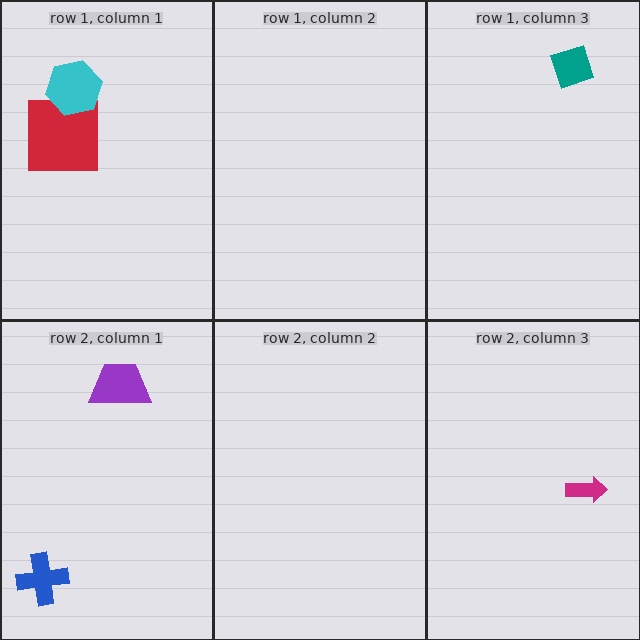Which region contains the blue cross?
The row 2, column 1 region.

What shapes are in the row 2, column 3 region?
The magenta arrow.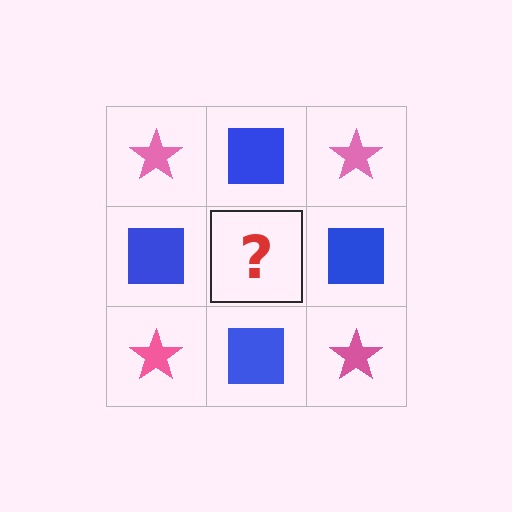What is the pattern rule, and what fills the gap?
The rule is that it alternates pink star and blue square in a checkerboard pattern. The gap should be filled with a pink star.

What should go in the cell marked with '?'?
The missing cell should contain a pink star.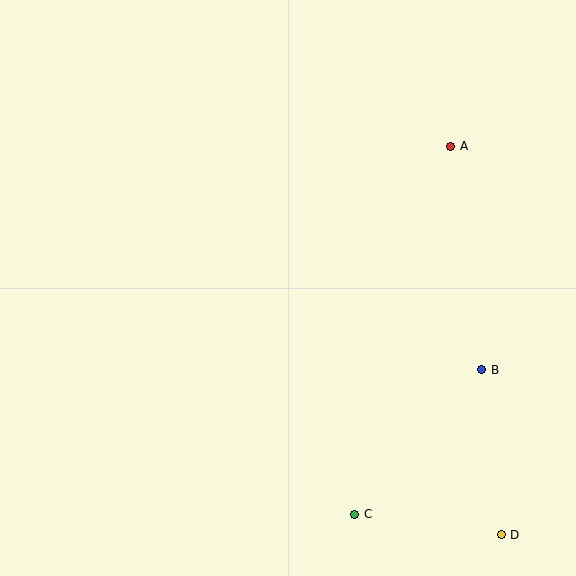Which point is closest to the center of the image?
Point B at (482, 370) is closest to the center.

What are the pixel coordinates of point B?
Point B is at (482, 370).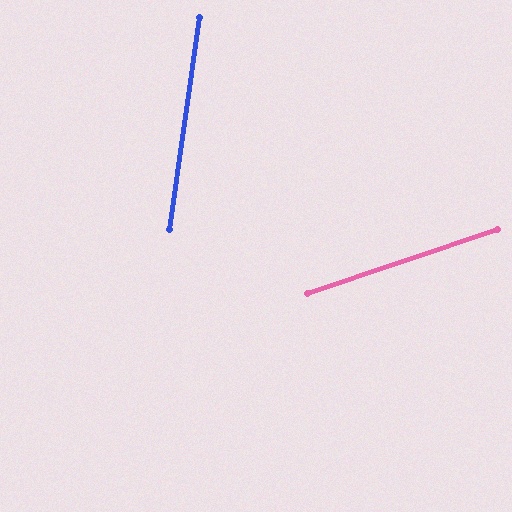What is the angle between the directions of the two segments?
Approximately 63 degrees.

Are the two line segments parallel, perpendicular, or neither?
Neither parallel nor perpendicular — they differ by about 63°.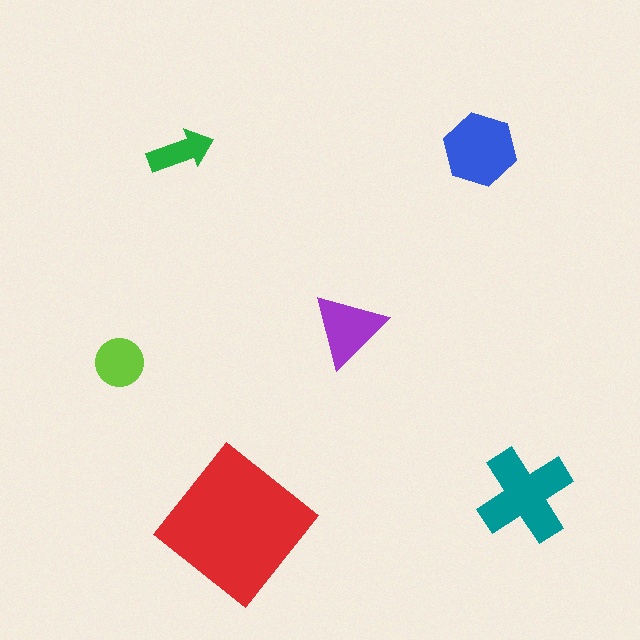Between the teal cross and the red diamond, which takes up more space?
The red diamond.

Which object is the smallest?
The green arrow.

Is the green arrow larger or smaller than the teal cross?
Smaller.